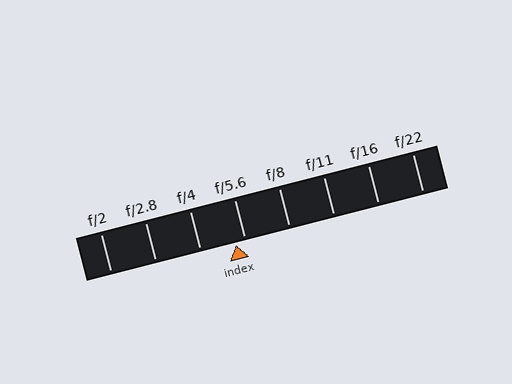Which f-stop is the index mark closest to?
The index mark is closest to f/5.6.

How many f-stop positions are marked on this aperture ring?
There are 8 f-stop positions marked.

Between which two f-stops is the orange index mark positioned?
The index mark is between f/4 and f/5.6.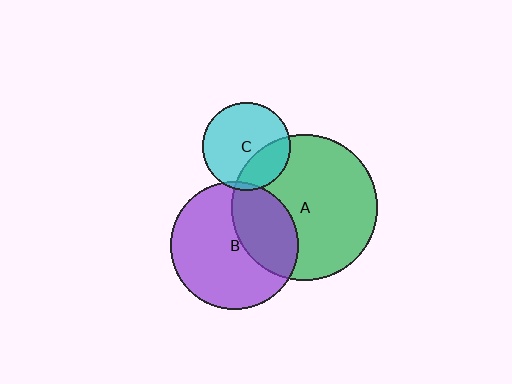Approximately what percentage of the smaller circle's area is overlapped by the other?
Approximately 5%.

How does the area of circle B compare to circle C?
Approximately 2.1 times.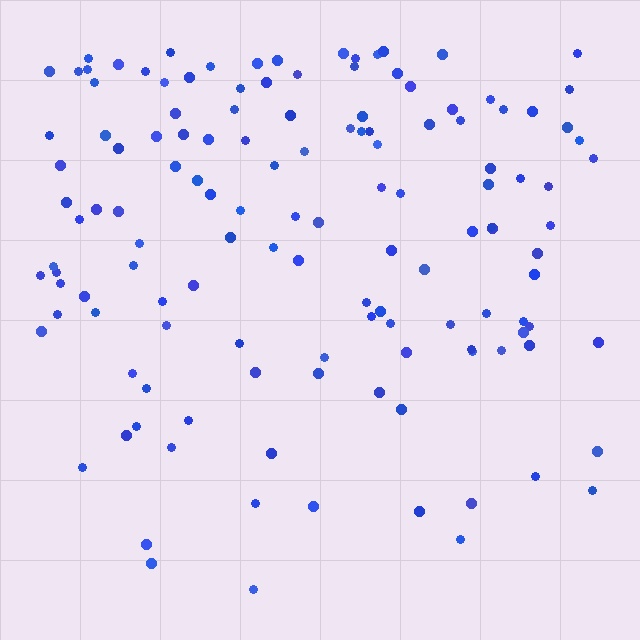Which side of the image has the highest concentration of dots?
The top.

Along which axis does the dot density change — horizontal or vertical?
Vertical.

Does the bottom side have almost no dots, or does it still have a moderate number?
Still a moderate number, just noticeably fewer than the top.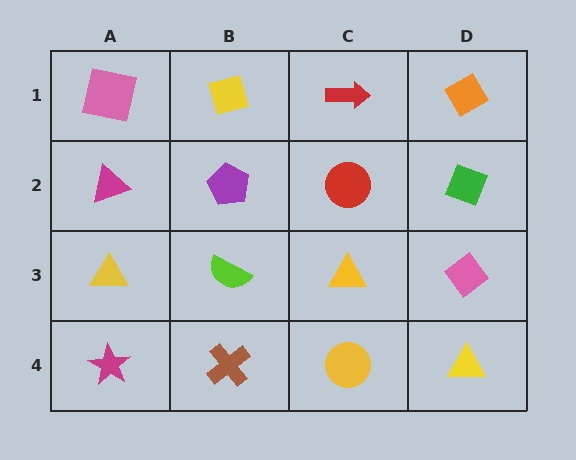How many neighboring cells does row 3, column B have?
4.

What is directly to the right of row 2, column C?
A green diamond.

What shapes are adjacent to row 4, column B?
A lime semicircle (row 3, column B), a magenta star (row 4, column A), a yellow circle (row 4, column C).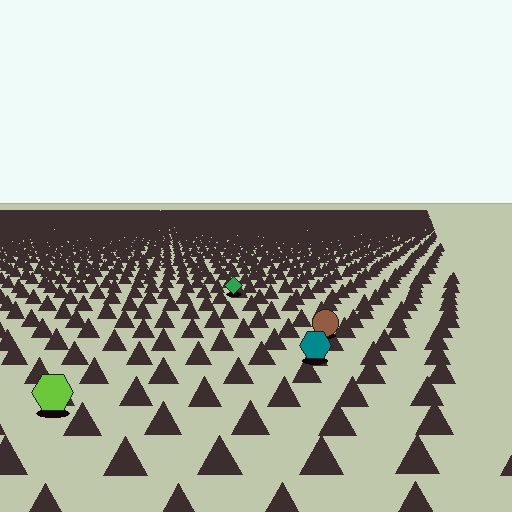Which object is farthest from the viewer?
The green diamond is farthest from the viewer. It appears smaller and the ground texture around it is denser.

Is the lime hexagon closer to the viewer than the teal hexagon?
Yes. The lime hexagon is closer — you can tell from the texture gradient: the ground texture is coarser near it.